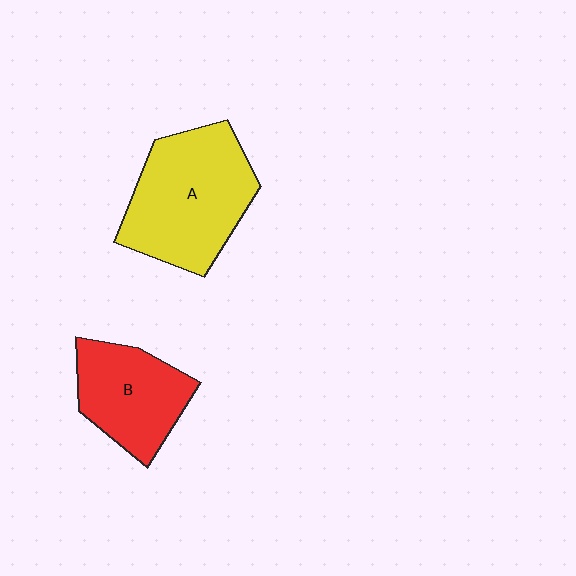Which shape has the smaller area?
Shape B (red).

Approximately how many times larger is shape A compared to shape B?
Approximately 1.4 times.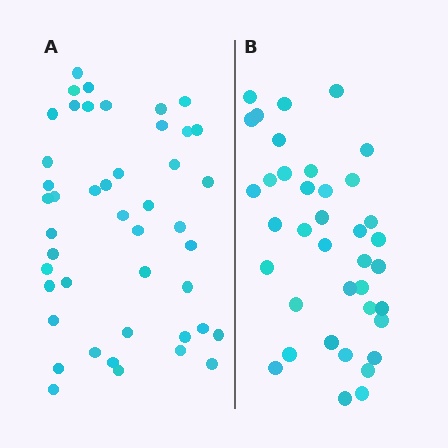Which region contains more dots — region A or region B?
Region A (the left region) has more dots.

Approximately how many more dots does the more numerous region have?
Region A has roughly 8 or so more dots than region B.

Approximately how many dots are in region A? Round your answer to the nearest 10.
About 40 dots. (The exact count is 45, which rounds to 40.)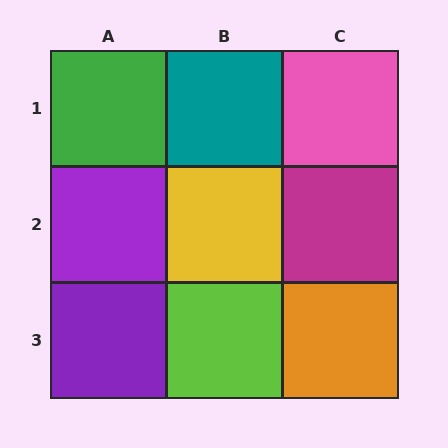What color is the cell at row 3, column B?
Lime.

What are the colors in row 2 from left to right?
Purple, yellow, magenta.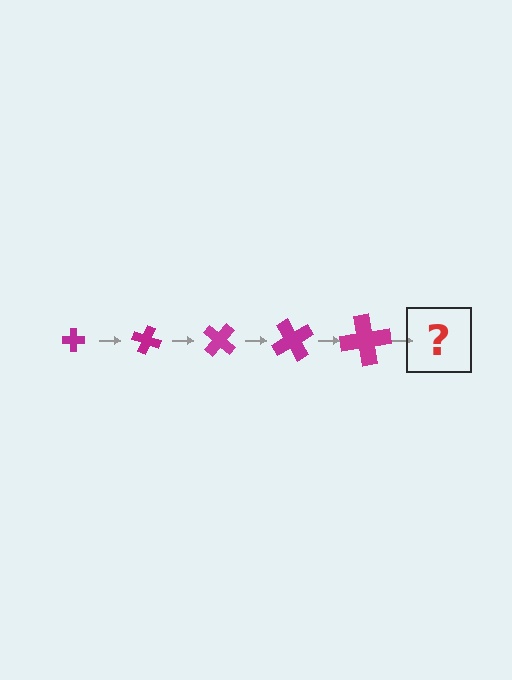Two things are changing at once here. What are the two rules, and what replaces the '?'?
The two rules are that the cross grows larger each step and it rotates 20 degrees each step. The '?' should be a cross, larger than the previous one and rotated 100 degrees from the start.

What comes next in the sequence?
The next element should be a cross, larger than the previous one and rotated 100 degrees from the start.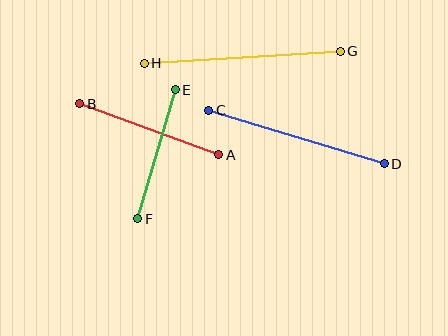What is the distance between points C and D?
The distance is approximately 183 pixels.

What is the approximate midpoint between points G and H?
The midpoint is at approximately (242, 57) pixels.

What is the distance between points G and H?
The distance is approximately 197 pixels.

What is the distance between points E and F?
The distance is approximately 134 pixels.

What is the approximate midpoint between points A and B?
The midpoint is at approximately (149, 129) pixels.